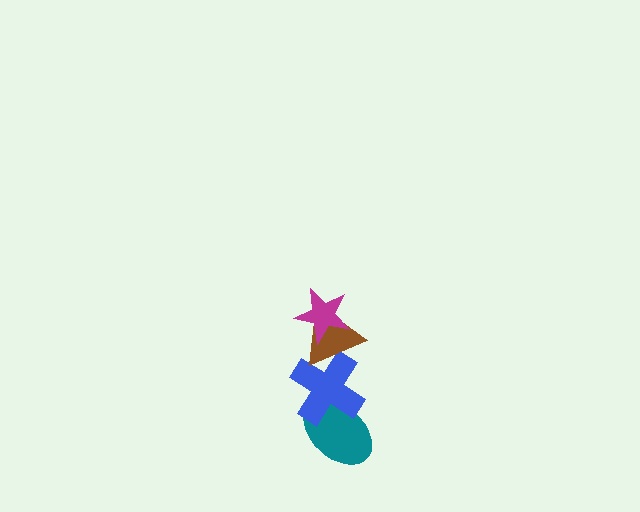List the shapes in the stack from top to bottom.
From top to bottom: the magenta star, the brown triangle, the blue cross, the teal ellipse.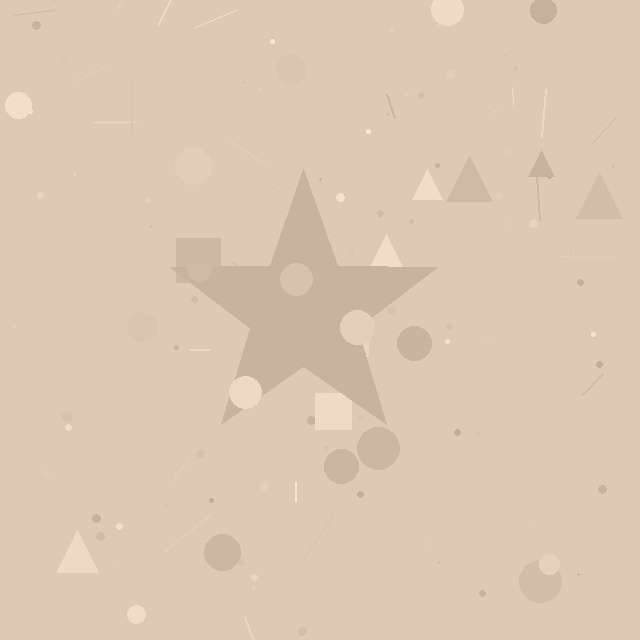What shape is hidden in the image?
A star is hidden in the image.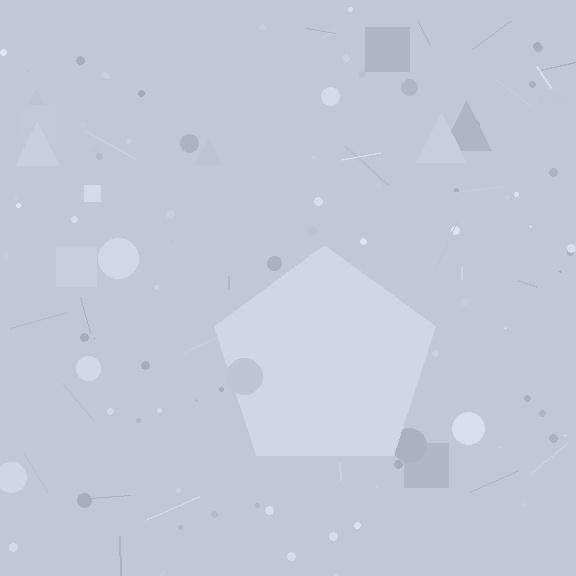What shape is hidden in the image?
A pentagon is hidden in the image.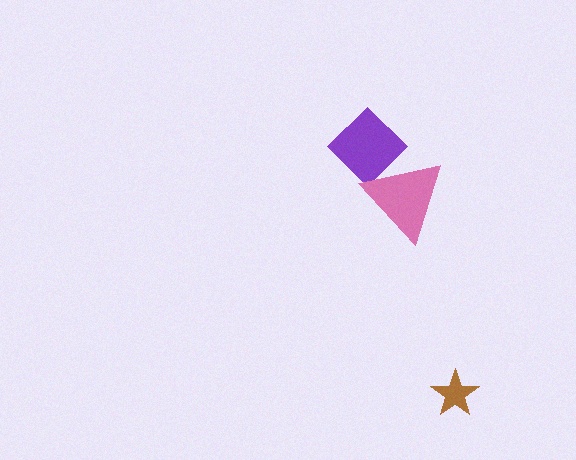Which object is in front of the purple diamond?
The pink triangle is in front of the purple diamond.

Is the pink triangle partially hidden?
No, no other shape covers it.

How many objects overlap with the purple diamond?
1 object overlaps with the purple diamond.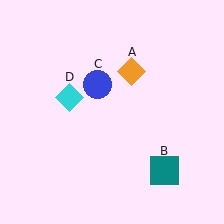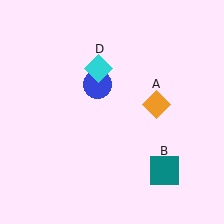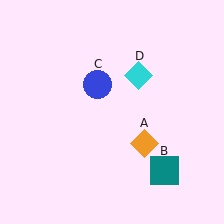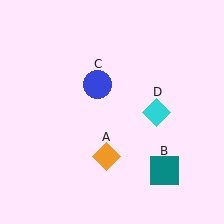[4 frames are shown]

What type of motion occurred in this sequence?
The orange diamond (object A), cyan diamond (object D) rotated clockwise around the center of the scene.